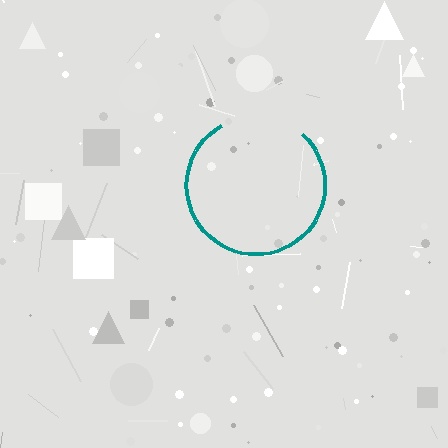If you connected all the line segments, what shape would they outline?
They would outline a circle.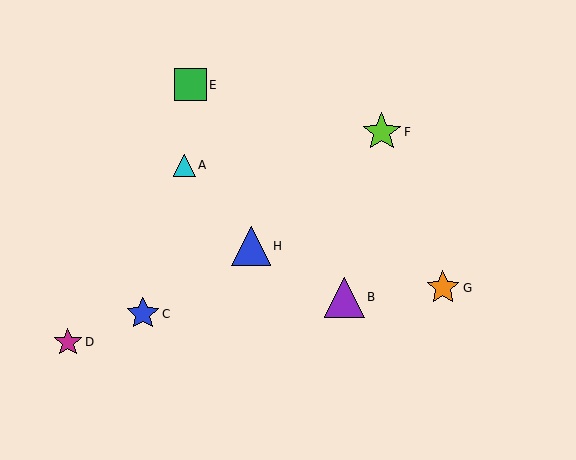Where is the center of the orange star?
The center of the orange star is at (443, 288).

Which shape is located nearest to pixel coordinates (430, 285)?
The orange star (labeled G) at (443, 288) is nearest to that location.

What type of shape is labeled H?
Shape H is a blue triangle.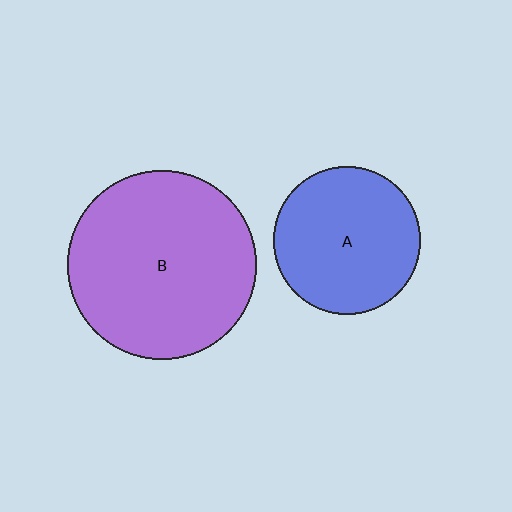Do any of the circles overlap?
No, none of the circles overlap.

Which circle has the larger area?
Circle B (purple).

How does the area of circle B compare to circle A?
Approximately 1.6 times.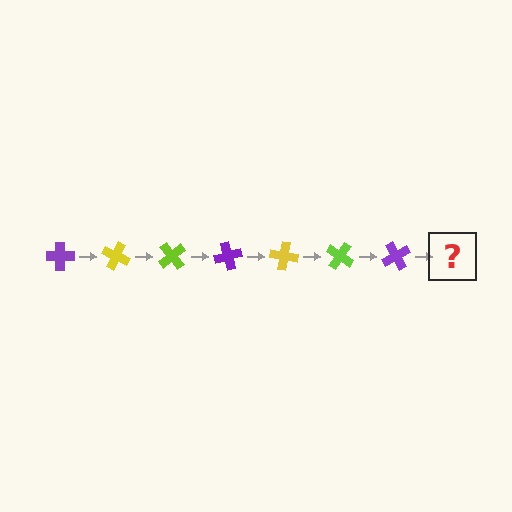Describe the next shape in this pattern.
It should be a yellow cross, rotated 175 degrees from the start.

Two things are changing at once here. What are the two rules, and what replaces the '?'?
The two rules are that it rotates 25 degrees each step and the color cycles through purple, yellow, and lime. The '?' should be a yellow cross, rotated 175 degrees from the start.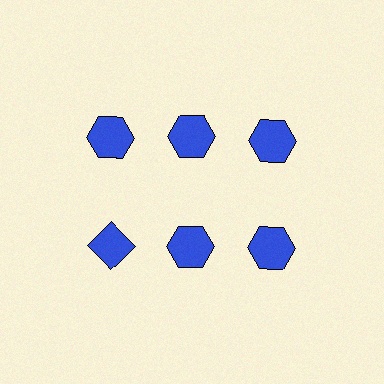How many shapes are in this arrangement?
There are 6 shapes arranged in a grid pattern.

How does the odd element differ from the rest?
It has a different shape: diamond instead of hexagon.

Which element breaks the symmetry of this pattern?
The blue diamond in the second row, leftmost column breaks the symmetry. All other shapes are blue hexagons.